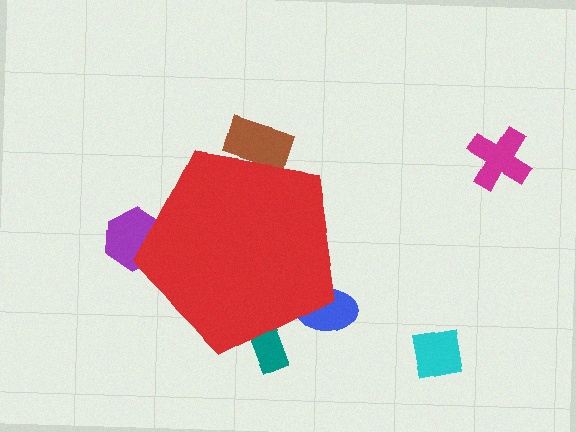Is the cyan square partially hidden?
No, the cyan square is fully visible.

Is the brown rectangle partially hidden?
Yes, the brown rectangle is partially hidden behind the red pentagon.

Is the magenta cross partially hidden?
No, the magenta cross is fully visible.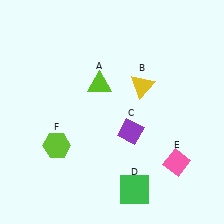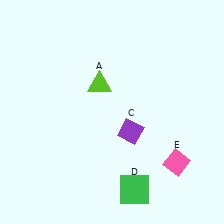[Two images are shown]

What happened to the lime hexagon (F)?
The lime hexagon (F) was removed in Image 2. It was in the bottom-left area of Image 1.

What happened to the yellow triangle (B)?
The yellow triangle (B) was removed in Image 2. It was in the top-right area of Image 1.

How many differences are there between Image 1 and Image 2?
There are 2 differences between the two images.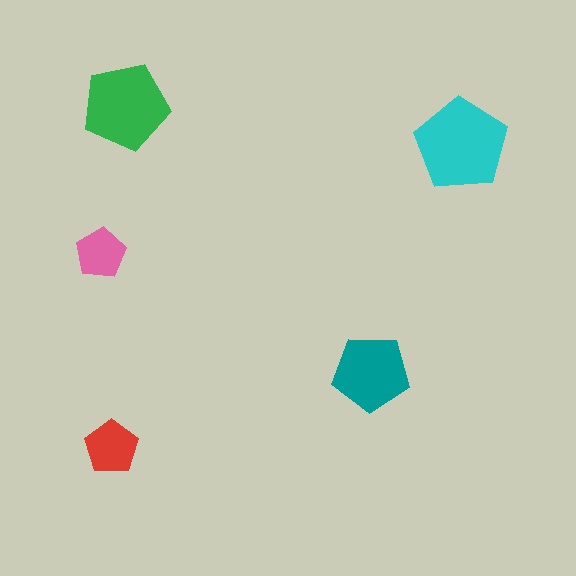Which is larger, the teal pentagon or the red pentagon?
The teal one.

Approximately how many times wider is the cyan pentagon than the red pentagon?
About 1.5 times wider.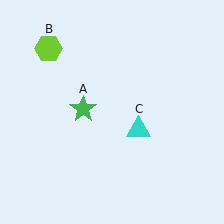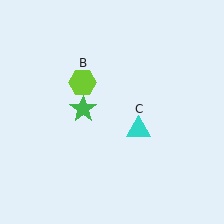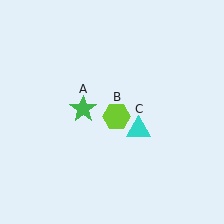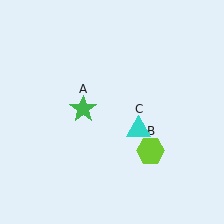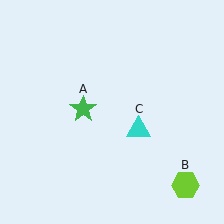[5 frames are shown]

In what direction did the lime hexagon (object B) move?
The lime hexagon (object B) moved down and to the right.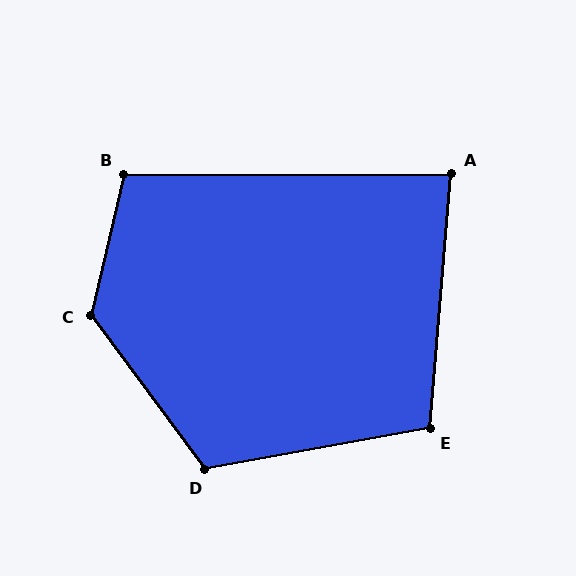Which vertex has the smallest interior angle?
A, at approximately 85 degrees.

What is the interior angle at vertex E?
Approximately 105 degrees (obtuse).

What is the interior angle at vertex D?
Approximately 116 degrees (obtuse).